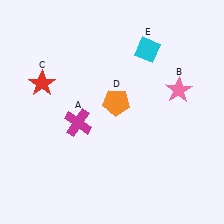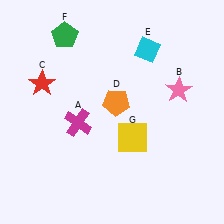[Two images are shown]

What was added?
A green pentagon (F), a yellow square (G) were added in Image 2.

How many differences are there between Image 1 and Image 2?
There are 2 differences between the two images.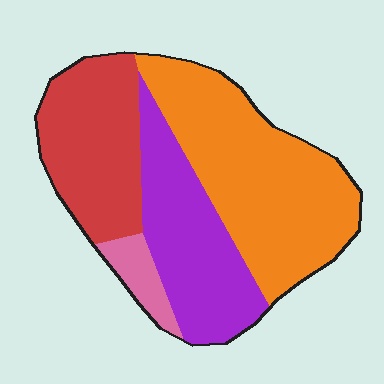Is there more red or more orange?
Orange.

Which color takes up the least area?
Pink, at roughly 5%.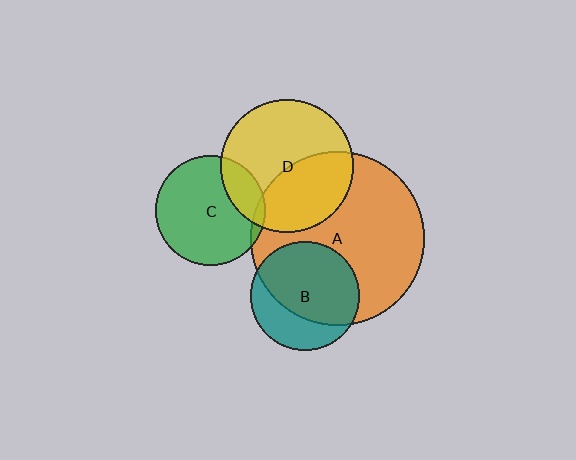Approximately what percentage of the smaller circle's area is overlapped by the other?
Approximately 5%.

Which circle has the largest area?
Circle A (orange).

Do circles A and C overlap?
Yes.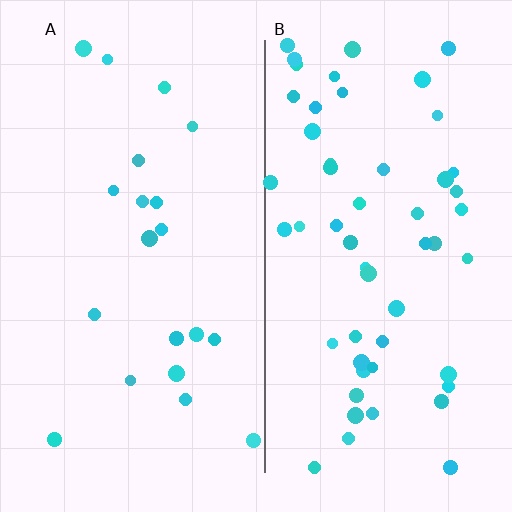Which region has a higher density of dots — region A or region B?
B (the right).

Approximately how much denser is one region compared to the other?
Approximately 2.7× — region B over region A.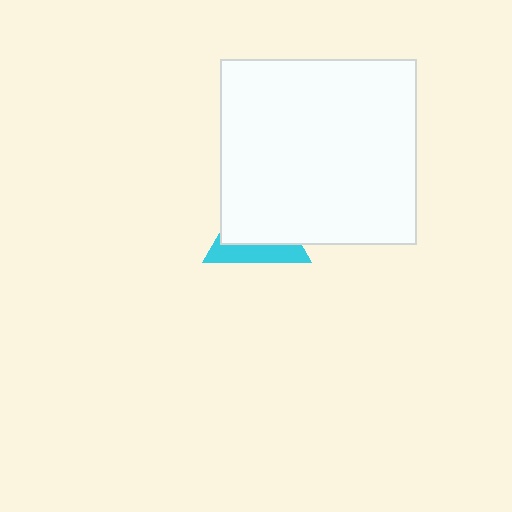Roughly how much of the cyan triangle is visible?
A small part of it is visible (roughly 35%).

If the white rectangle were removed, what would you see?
You would see the complete cyan triangle.